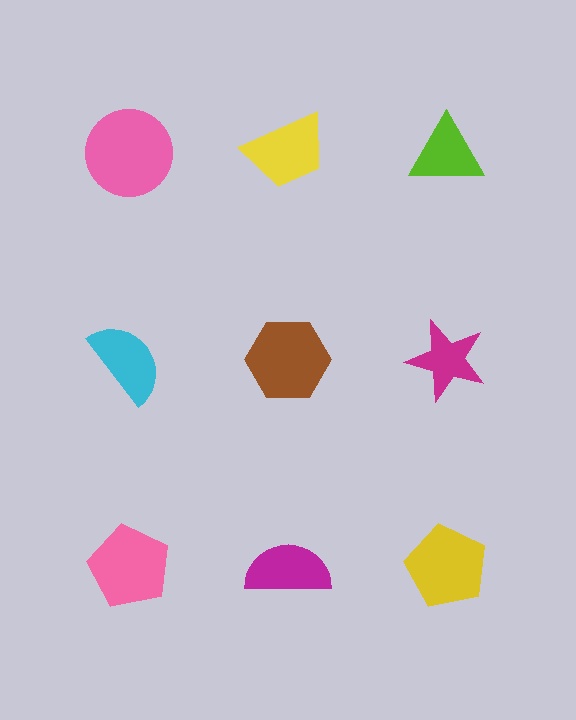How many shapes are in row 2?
3 shapes.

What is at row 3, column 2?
A magenta semicircle.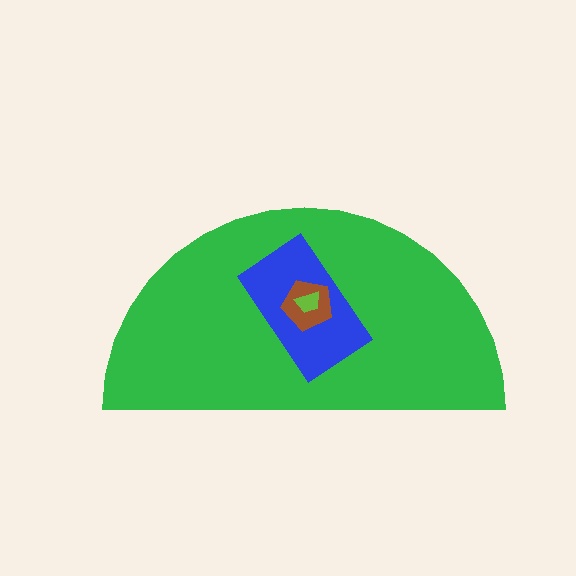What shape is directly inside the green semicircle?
The blue rectangle.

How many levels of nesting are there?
4.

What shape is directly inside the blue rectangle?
The brown pentagon.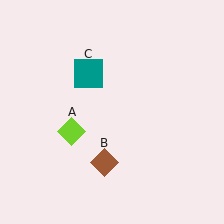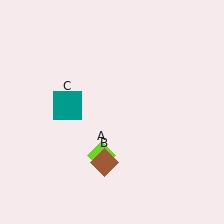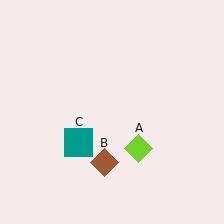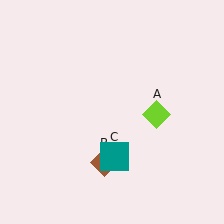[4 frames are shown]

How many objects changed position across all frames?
2 objects changed position: lime diamond (object A), teal square (object C).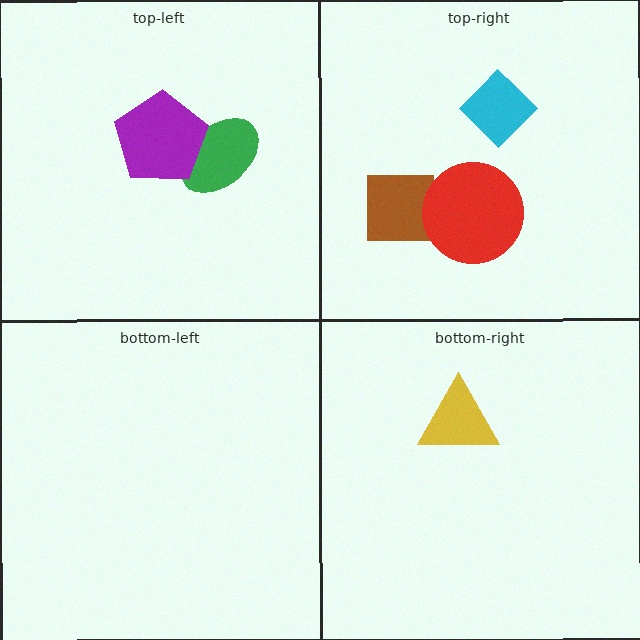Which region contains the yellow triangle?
The bottom-right region.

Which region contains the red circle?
The top-right region.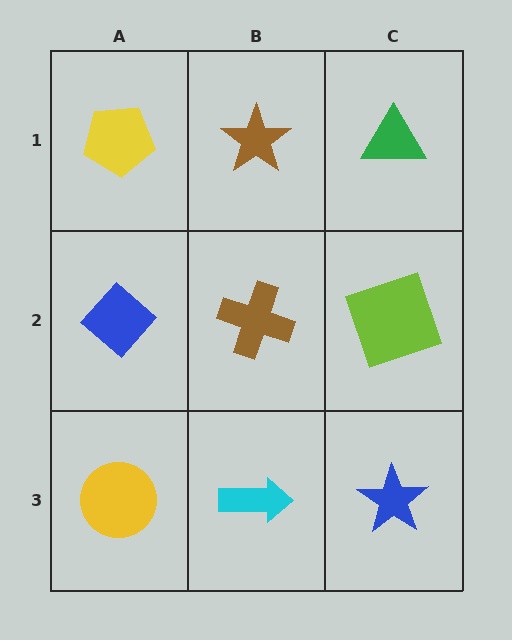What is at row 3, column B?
A cyan arrow.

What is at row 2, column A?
A blue diamond.